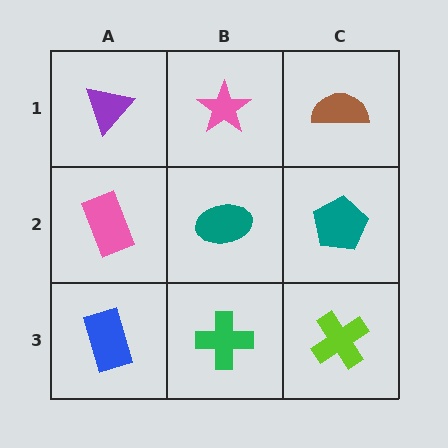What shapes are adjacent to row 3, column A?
A pink rectangle (row 2, column A), a green cross (row 3, column B).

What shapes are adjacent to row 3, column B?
A teal ellipse (row 2, column B), a blue rectangle (row 3, column A), a lime cross (row 3, column C).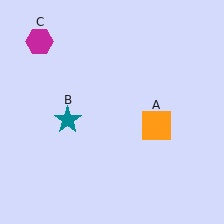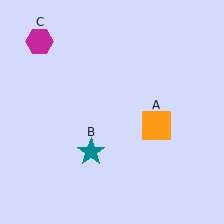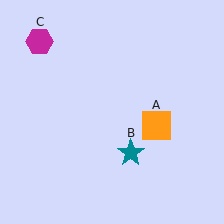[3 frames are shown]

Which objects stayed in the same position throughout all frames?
Orange square (object A) and magenta hexagon (object C) remained stationary.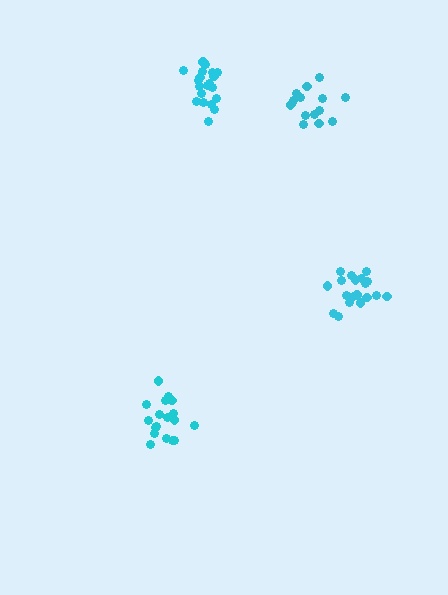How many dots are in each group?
Group 1: 18 dots, Group 2: 20 dots, Group 3: 19 dots, Group 4: 17 dots (74 total).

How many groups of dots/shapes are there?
There are 4 groups.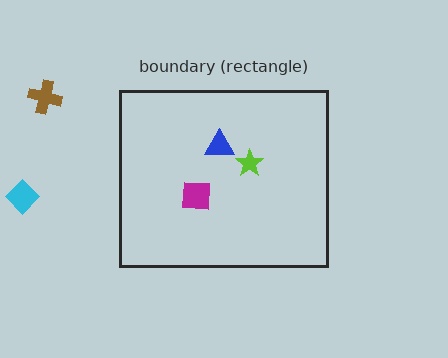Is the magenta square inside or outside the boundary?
Inside.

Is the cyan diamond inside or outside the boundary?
Outside.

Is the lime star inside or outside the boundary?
Inside.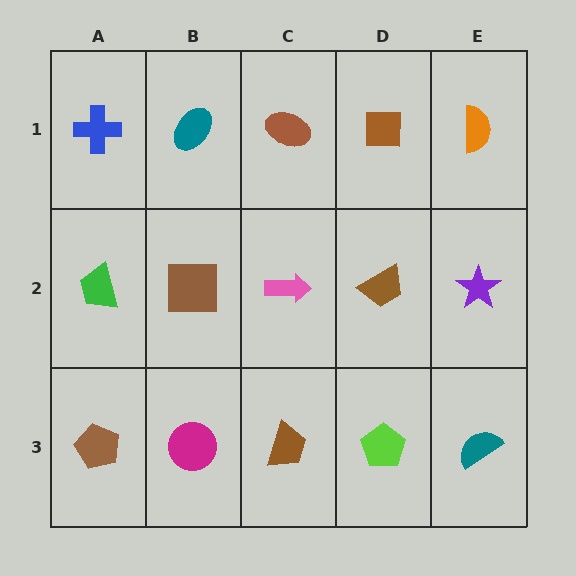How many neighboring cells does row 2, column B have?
4.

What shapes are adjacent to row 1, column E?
A purple star (row 2, column E), a brown square (row 1, column D).